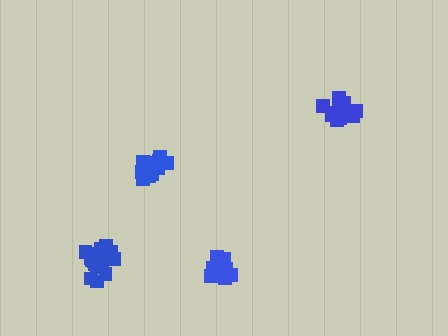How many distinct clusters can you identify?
There are 4 distinct clusters.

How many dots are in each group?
Group 1: 19 dots, Group 2: 16 dots, Group 3: 19 dots, Group 4: 20 dots (74 total).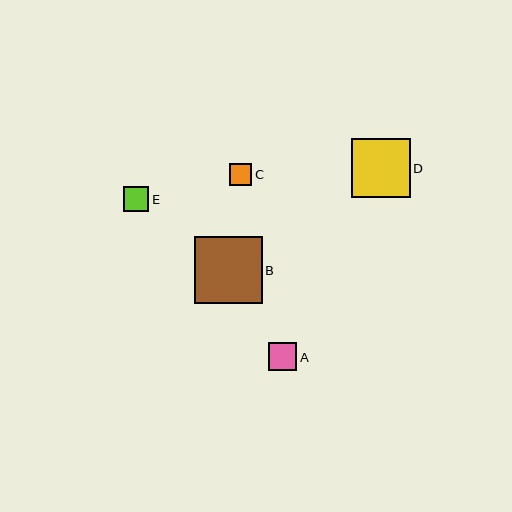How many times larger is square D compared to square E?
Square D is approximately 2.3 times the size of square E.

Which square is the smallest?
Square C is the smallest with a size of approximately 22 pixels.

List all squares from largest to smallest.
From largest to smallest: B, D, A, E, C.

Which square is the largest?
Square B is the largest with a size of approximately 67 pixels.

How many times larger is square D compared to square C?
Square D is approximately 2.7 times the size of square C.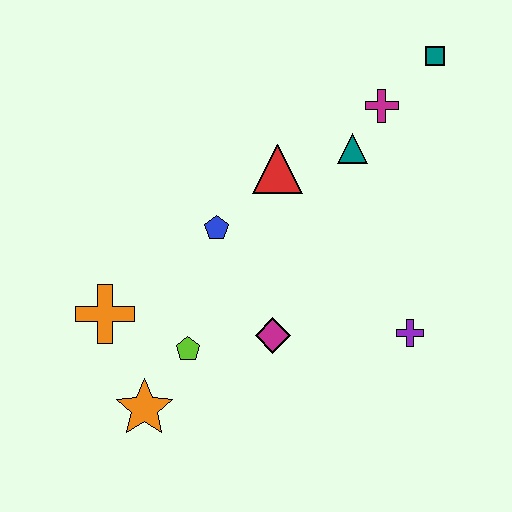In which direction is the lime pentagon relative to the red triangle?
The lime pentagon is below the red triangle.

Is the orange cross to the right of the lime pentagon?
No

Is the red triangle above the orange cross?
Yes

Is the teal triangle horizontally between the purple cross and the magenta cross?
No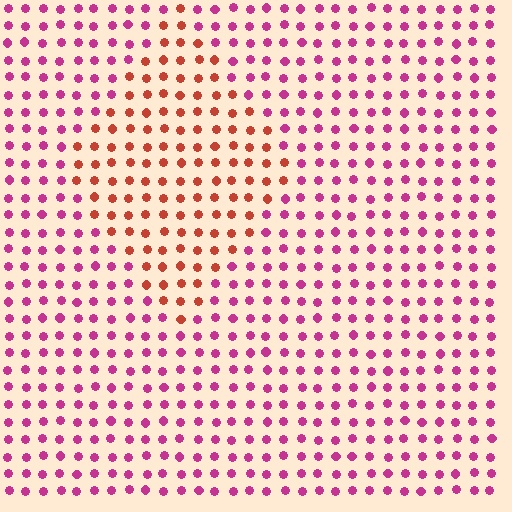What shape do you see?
I see a diamond.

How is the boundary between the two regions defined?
The boundary is defined purely by a slight shift in hue (about 46 degrees). Spacing, size, and orientation are identical on both sides.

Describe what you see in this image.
The image is filled with small magenta elements in a uniform arrangement. A diamond-shaped region is visible where the elements are tinted to a slightly different hue, forming a subtle color boundary.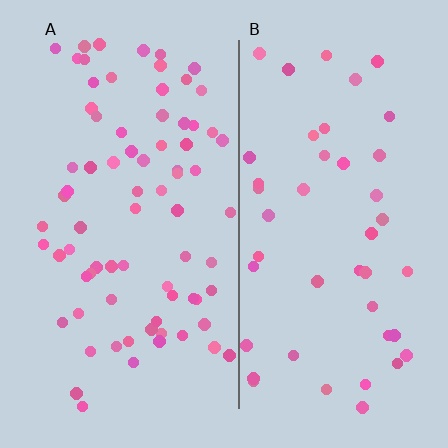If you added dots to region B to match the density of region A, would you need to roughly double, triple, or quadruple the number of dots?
Approximately double.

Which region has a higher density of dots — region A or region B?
A (the left).